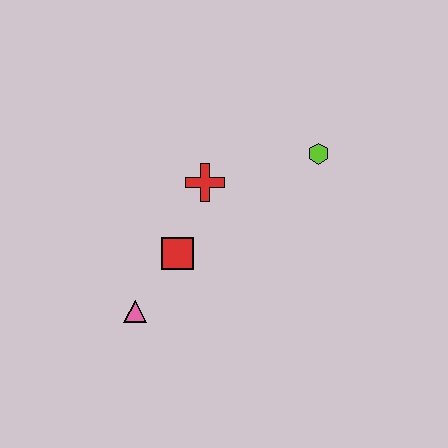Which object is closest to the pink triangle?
The red square is closest to the pink triangle.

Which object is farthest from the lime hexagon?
The pink triangle is farthest from the lime hexagon.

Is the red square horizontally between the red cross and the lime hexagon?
No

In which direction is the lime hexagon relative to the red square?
The lime hexagon is to the right of the red square.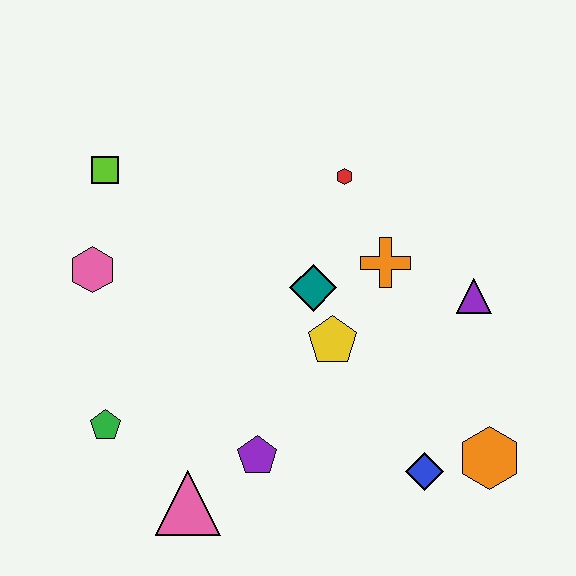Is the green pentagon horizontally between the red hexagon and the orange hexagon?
No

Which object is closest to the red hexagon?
The orange cross is closest to the red hexagon.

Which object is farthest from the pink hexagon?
The orange hexagon is farthest from the pink hexagon.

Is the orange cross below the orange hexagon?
No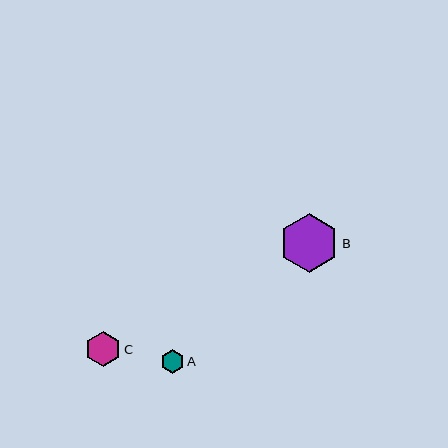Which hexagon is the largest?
Hexagon B is the largest with a size of approximately 59 pixels.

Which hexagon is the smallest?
Hexagon A is the smallest with a size of approximately 23 pixels.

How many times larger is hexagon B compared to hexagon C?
Hexagon B is approximately 1.7 times the size of hexagon C.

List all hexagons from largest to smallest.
From largest to smallest: B, C, A.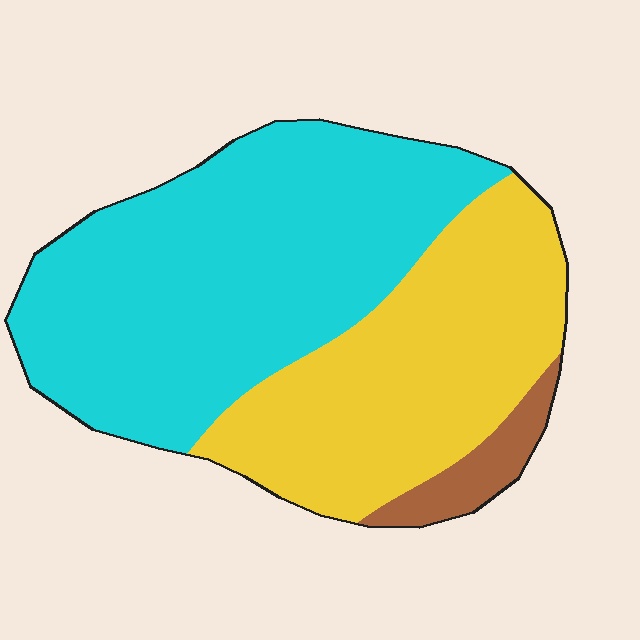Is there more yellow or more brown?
Yellow.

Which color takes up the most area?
Cyan, at roughly 55%.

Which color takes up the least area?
Brown, at roughly 5%.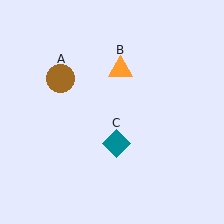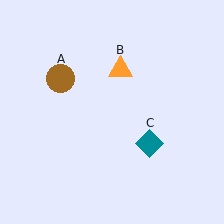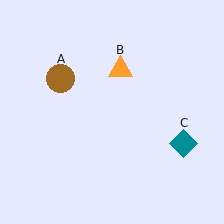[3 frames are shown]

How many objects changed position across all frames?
1 object changed position: teal diamond (object C).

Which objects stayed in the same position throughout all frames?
Brown circle (object A) and orange triangle (object B) remained stationary.